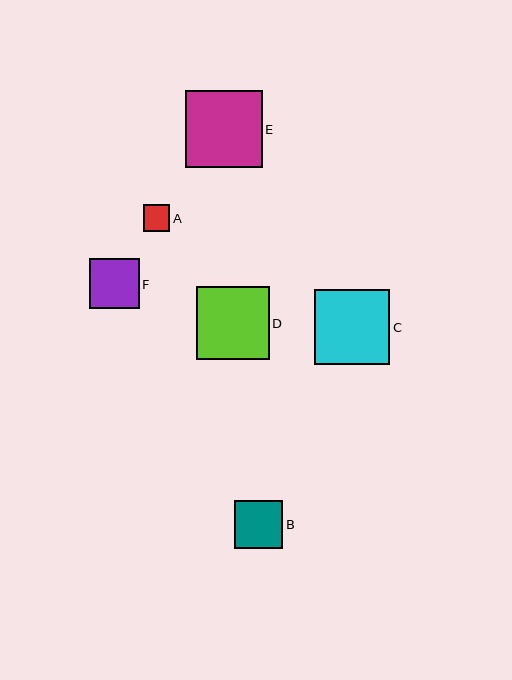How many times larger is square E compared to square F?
Square E is approximately 1.6 times the size of square F.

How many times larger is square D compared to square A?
Square D is approximately 2.8 times the size of square A.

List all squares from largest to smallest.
From largest to smallest: E, C, D, F, B, A.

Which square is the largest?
Square E is the largest with a size of approximately 77 pixels.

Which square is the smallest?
Square A is the smallest with a size of approximately 26 pixels.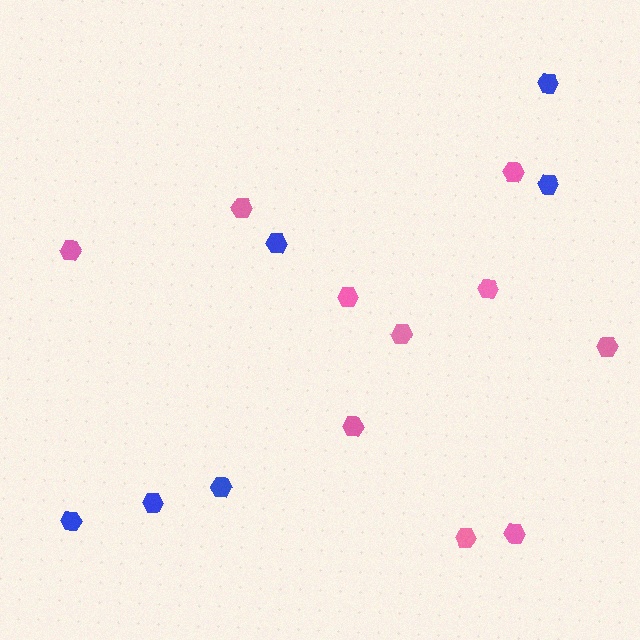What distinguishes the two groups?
There are 2 groups: one group of blue hexagons (6) and one group of pink hexagons (10).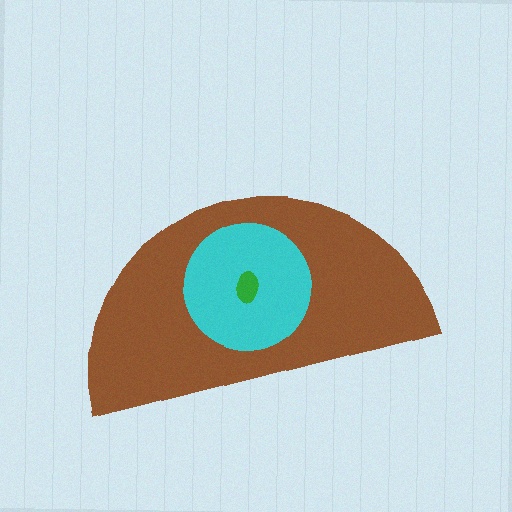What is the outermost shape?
The brown semicircle.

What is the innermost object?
The green ellipse.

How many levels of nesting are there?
3.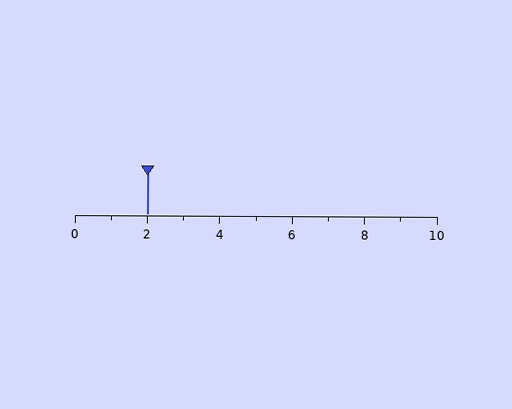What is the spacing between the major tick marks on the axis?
The major ticks are spaced 2 apart.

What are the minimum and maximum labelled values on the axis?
The axis runs from 0 to 10.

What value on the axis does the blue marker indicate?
The marker indicates approximately 2.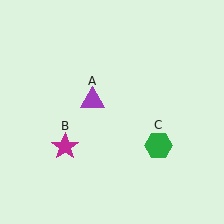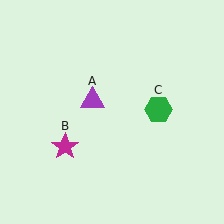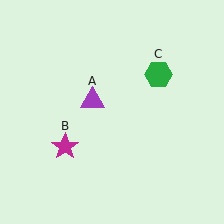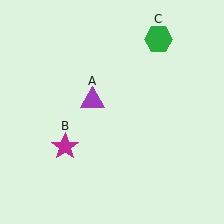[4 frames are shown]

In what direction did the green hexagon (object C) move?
The green hexagon (object C) moved up.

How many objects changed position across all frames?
1 object changed position: green hexagon (object C).